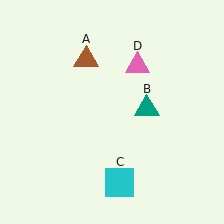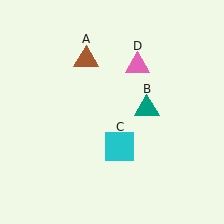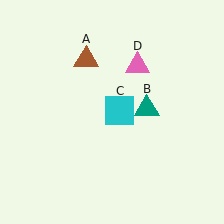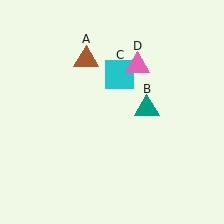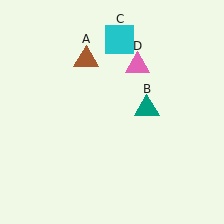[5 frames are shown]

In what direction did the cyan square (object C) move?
The cyan square (object C) moved up.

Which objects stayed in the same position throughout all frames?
Brown triangle (object A) and teal triangle (object B) and pink triangle (object D) remained stationary.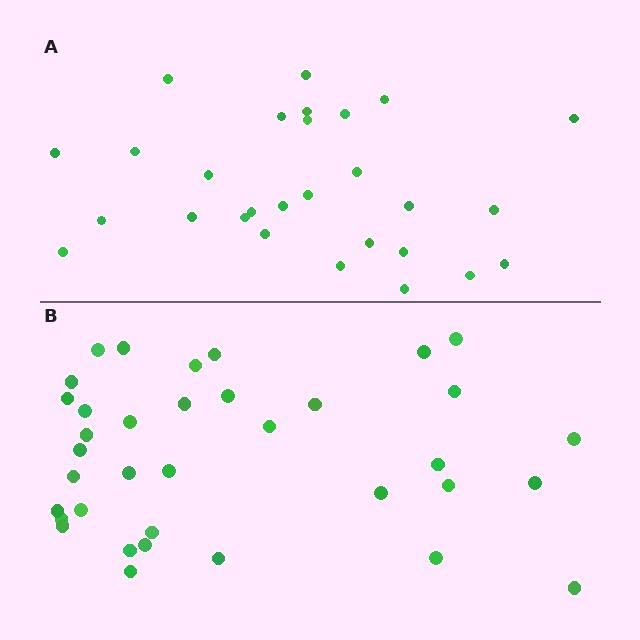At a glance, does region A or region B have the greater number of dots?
Region B (the bottom region) has more dots.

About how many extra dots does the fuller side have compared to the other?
Region B has roughly 8 or so more dots than region A.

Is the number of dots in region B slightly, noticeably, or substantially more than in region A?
Region B has noticeably more, but not dramatically so. The ratio is roughly 1.3 to 1.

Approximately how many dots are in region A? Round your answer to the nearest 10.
About 30 dots. (The exact count is 28, which rounds to 30.)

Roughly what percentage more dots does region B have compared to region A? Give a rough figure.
About 30% more.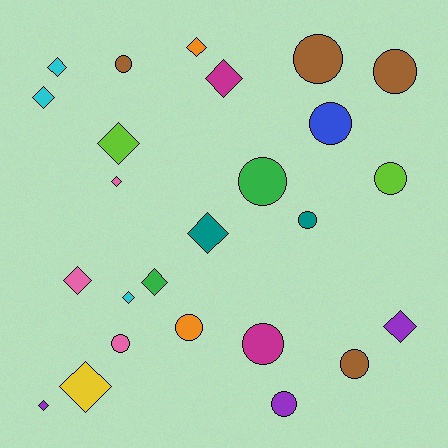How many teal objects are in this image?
There are 2 teal objects.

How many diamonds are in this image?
There are 13 diamonds.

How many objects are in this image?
There are 25 objects.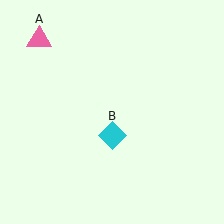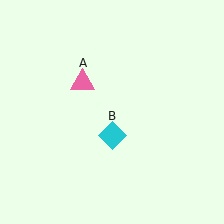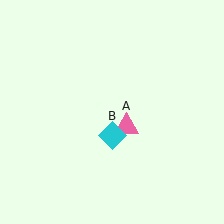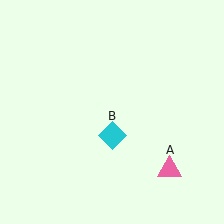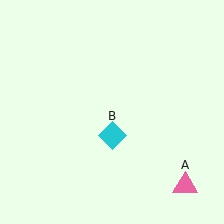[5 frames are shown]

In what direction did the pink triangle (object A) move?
The pink triangle (object A) moved down and to the right.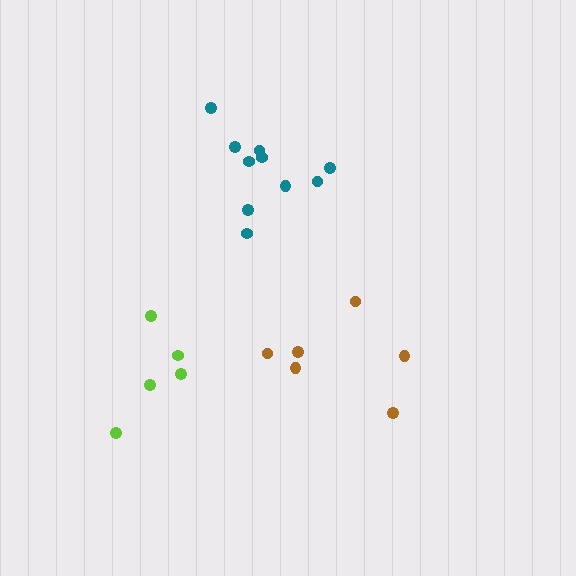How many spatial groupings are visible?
There are 3 spatial groupings.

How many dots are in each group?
Group 1: 10 dots, Group 2: 6 dots, Group 3: 5 dots (21 total).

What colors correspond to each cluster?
The clusters are colored: teal, brown, lime.